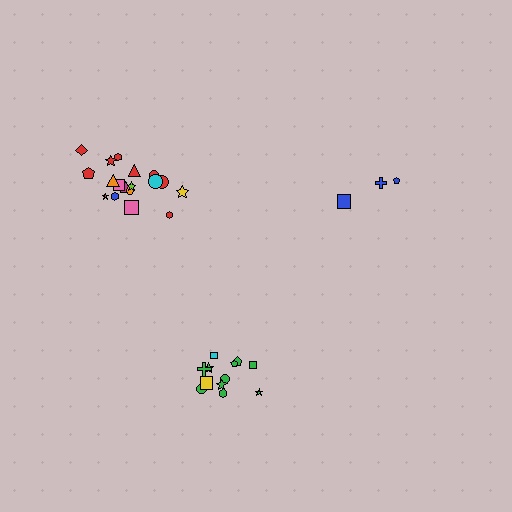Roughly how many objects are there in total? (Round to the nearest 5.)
Roughly 35 objects in total.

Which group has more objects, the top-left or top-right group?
The top-left group.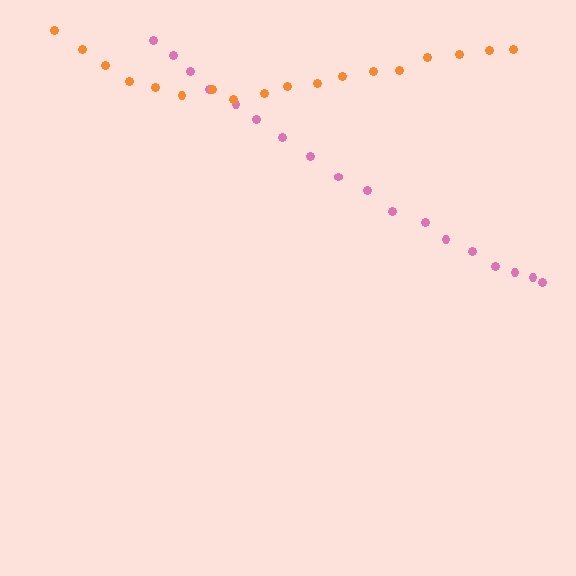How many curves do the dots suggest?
There are 2 distinct paths.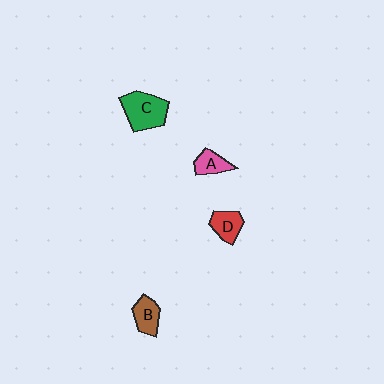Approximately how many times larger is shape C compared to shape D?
Approximately 1.7 times.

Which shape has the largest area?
Shape C (green).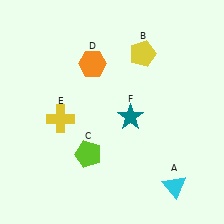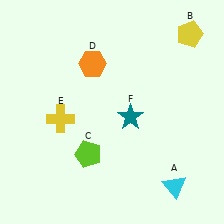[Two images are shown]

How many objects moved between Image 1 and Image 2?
1 object moved between the two images.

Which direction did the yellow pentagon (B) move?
The yellow pentagon (B) moved right.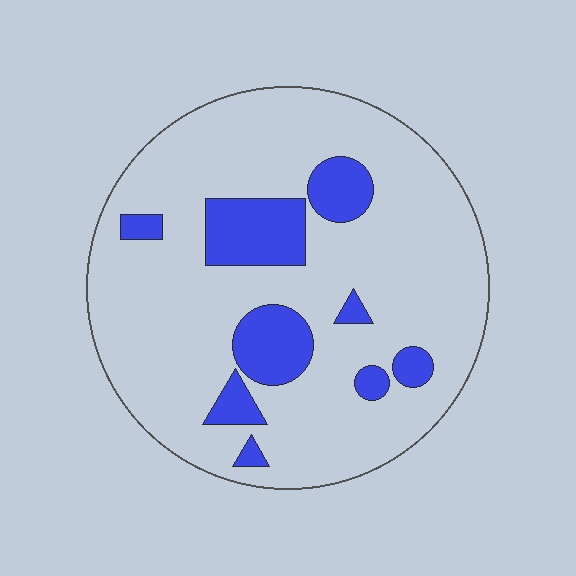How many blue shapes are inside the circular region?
9.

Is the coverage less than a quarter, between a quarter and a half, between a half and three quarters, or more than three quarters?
Less than a quarter.